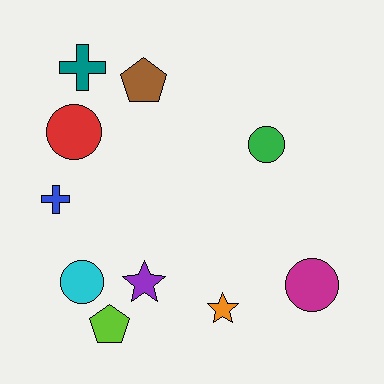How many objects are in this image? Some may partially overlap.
There are 10 objects.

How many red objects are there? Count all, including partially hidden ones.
There is 1 red object.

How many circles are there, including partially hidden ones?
There are 4 circles.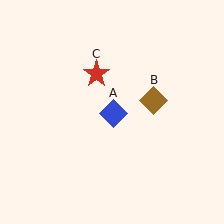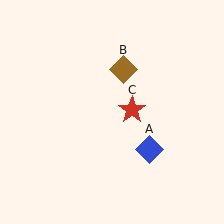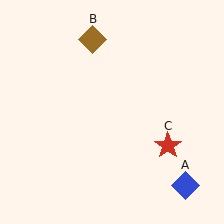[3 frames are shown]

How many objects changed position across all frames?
3 objects changed position: blue diamond (object A), brown diamond (object B), red star (object C).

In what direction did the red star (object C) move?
The red star (object C) moved down and to the right.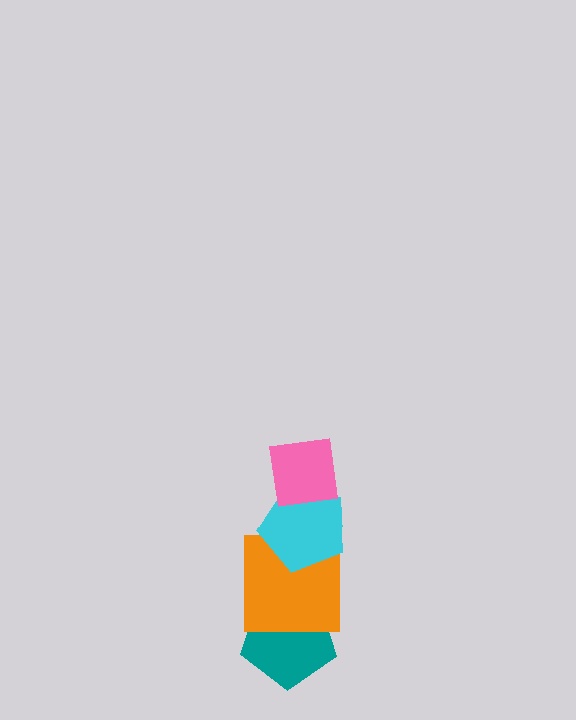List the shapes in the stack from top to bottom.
From top to bottom: the pink square, the cyan pentagon, the orange square, the teal pentagon.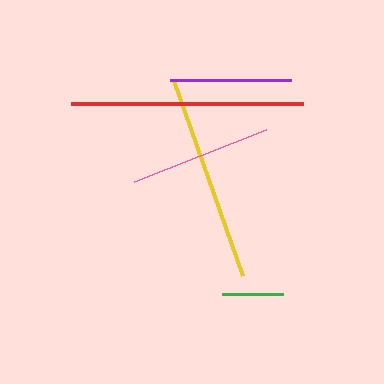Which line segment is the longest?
The red line is the longest at approximately 232 pixels.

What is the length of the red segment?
The red segment is approximately 232 pixels long.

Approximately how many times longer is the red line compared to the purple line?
The red line is approximately 1.9 times the length of the purple line.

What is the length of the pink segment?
The pink segment is approximately 142 pixels long.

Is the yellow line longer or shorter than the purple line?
The yellow line is longer than the purple line.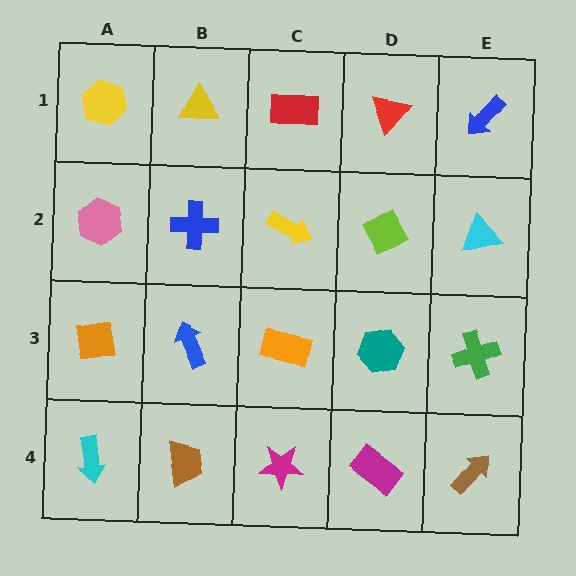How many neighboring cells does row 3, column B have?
4.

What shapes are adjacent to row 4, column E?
A green cross (row 3, column E), a magenta rectangle (row 4, column D).